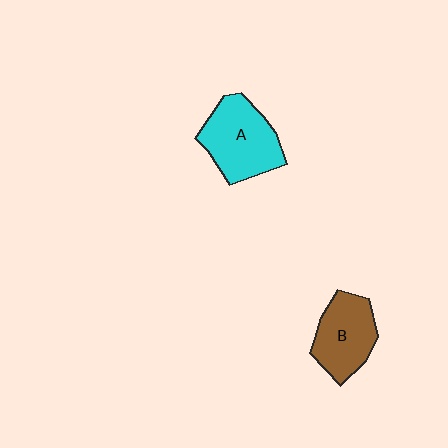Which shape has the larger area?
Shape A (cyan).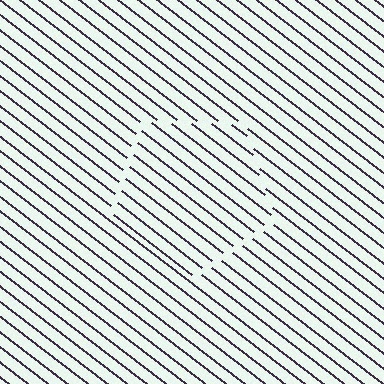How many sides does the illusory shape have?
5 sides — the line-ends trace a pentagon.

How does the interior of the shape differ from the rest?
The interior of the shape contains the same grating, shifted by half a period — the contour is defined by the phase discontinuity where line-ends from the inner and outer gratings abut.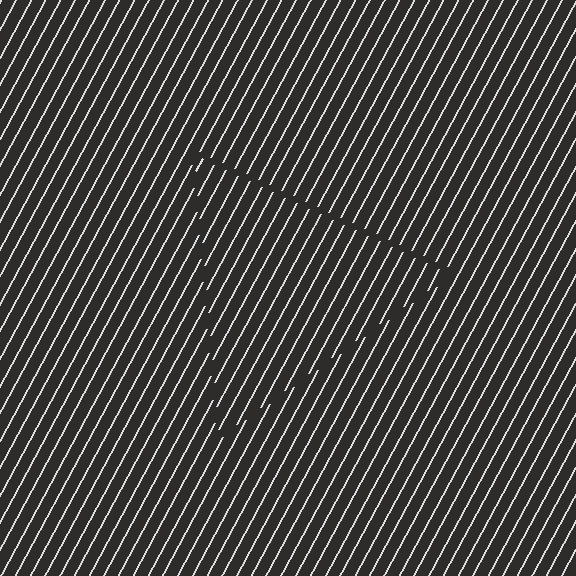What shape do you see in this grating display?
An illusory triangle. The interior of the shape contains the same grating, shifted by half a period — the contour is defined by the phase discontinuity where line-ends from the inner and outer gratings abut.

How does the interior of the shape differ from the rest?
The interior of the shape contains the same grating, shifted by half a period — the contour is defined by the phase discontinuity where line-ends from the inner and outer gratings abut.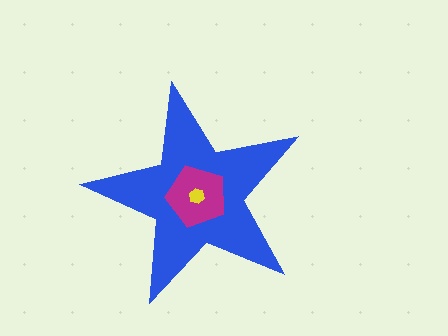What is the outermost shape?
The blue star.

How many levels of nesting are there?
3.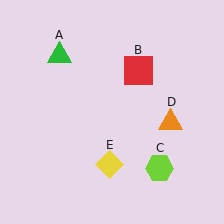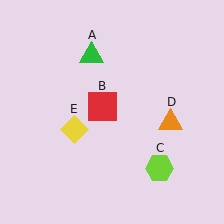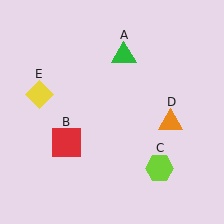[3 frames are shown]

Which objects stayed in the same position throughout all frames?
Lime hexagon (object C) and orange triangle (object D) remained stationary.